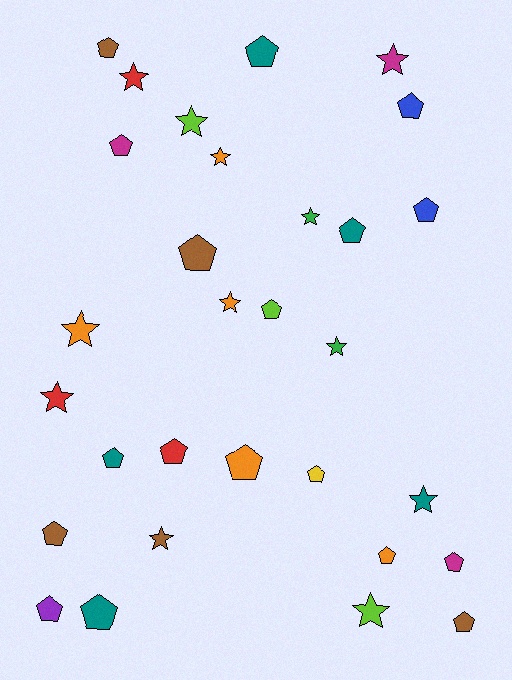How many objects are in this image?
There are 30 objects.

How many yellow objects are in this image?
There is 1 yellow object.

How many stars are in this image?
There are 12 stars.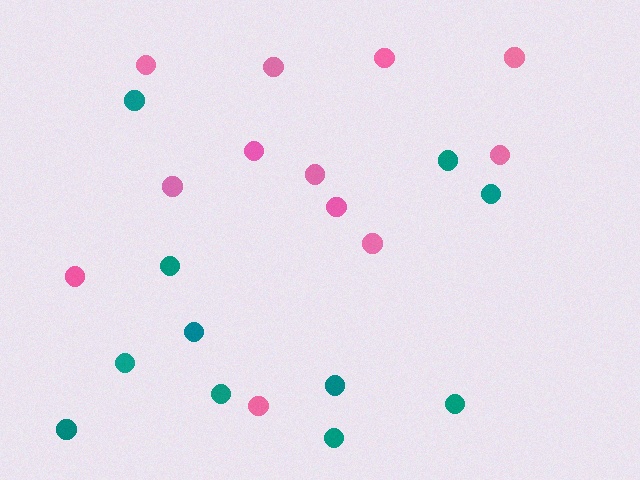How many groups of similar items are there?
There are 2 groups: one group of pink circles (12) and one group of teal circles (11).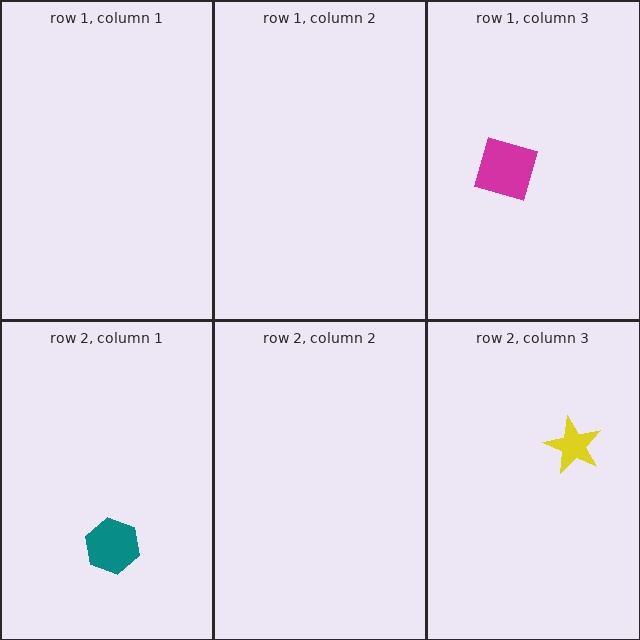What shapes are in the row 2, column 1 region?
The teal hexagon.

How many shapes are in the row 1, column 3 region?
1.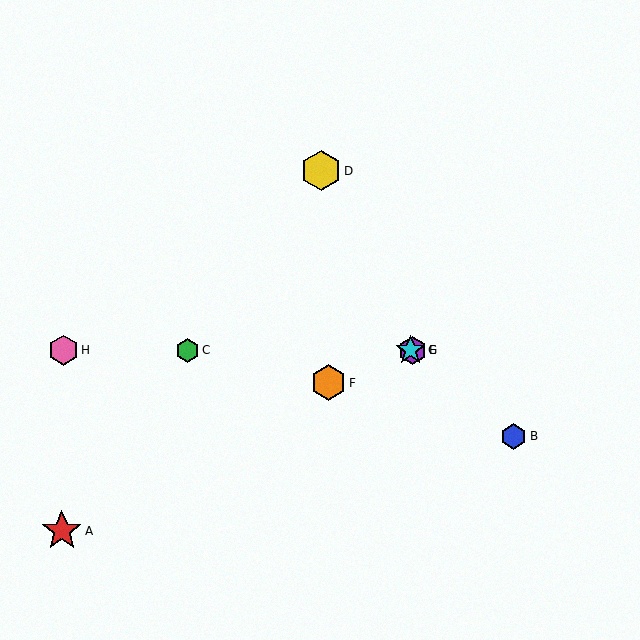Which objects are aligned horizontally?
Objects C, E, G, H are aligned horizontally.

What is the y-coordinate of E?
Object E is at y≈350.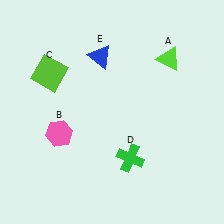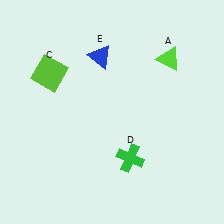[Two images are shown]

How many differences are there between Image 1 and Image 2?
There is 1 difference between the two images.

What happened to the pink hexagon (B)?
The pink hexagon (B) was removed in Image 2. It was in the bottom-left area of Image 1.